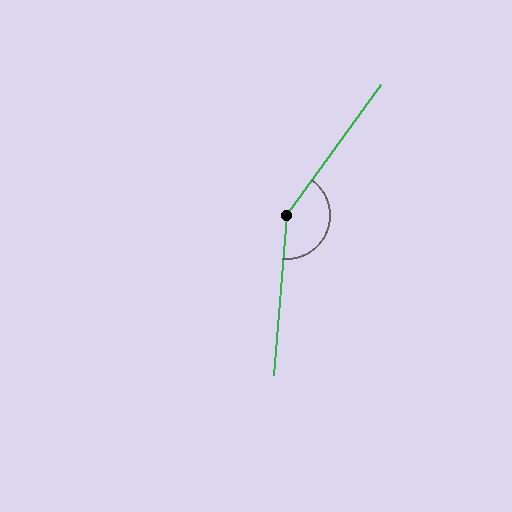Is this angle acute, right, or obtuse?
It is obtuse.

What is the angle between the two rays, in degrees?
Approximately 149 degrees.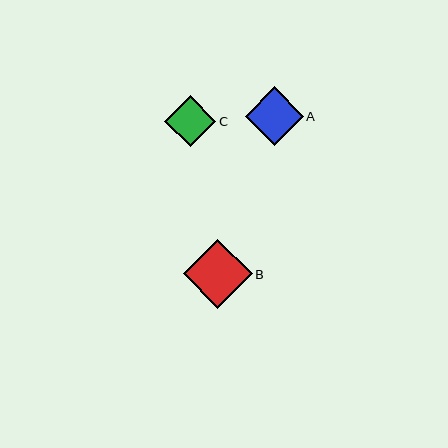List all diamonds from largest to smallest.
From largest to smallest: B, A, C.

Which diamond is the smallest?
Diamond C is the smallest with a size of approximately 51 pixels.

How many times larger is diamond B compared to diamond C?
Diamond B is approximately 1.4 times the size of diamond C.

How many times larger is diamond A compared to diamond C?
Diamond A is approximately 1.1 times the size of diamond C.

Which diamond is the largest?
Diamond B is the largest with a size of approximately 69 pixels.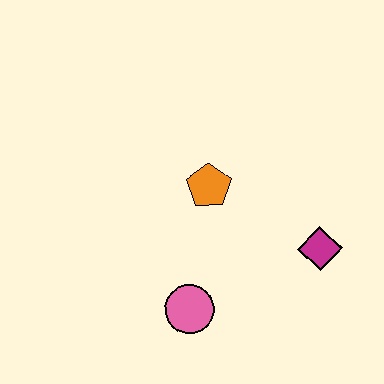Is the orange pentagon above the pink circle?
Yes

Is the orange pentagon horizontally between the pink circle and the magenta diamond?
Yes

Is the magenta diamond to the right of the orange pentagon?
Yes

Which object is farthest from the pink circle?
The magenta diamond is farthest from the pink circle.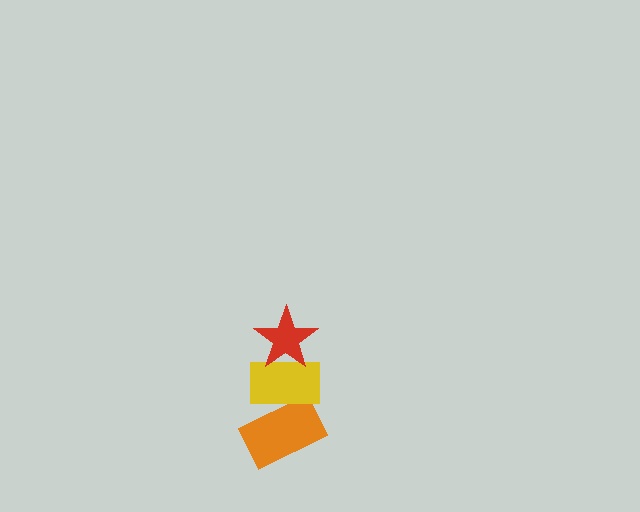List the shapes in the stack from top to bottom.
From top to bottom: the red star, the yellow rectangle, the orange rectangle.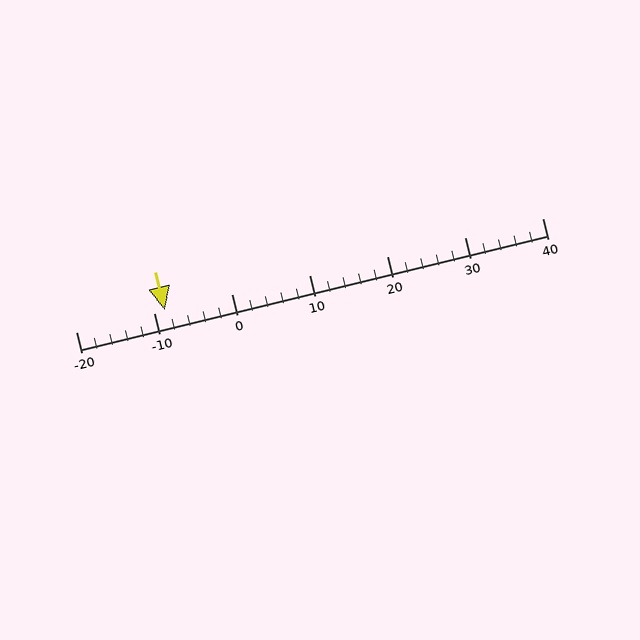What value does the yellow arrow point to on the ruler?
The yellow arrow points to approximately -9.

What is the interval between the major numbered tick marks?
The major tick marks are spaced 10 units apart.